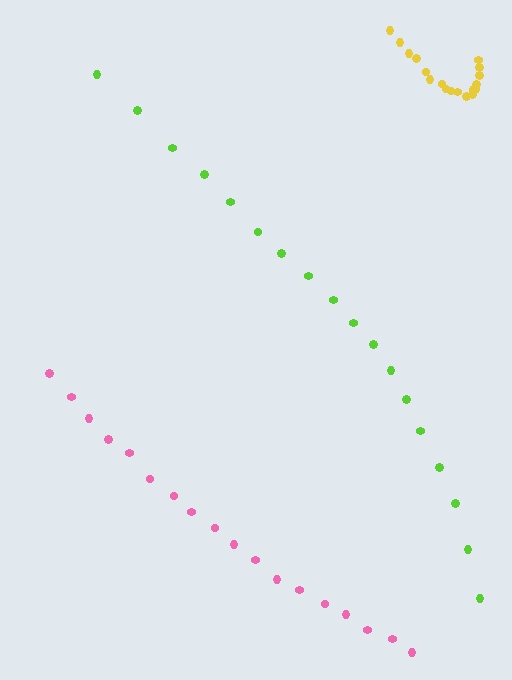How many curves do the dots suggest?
There are 3 distinct paths.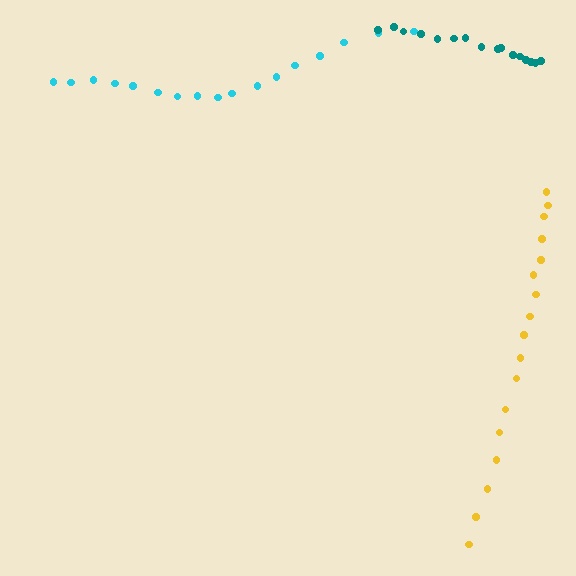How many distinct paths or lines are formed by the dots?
There are 3 distinct paths.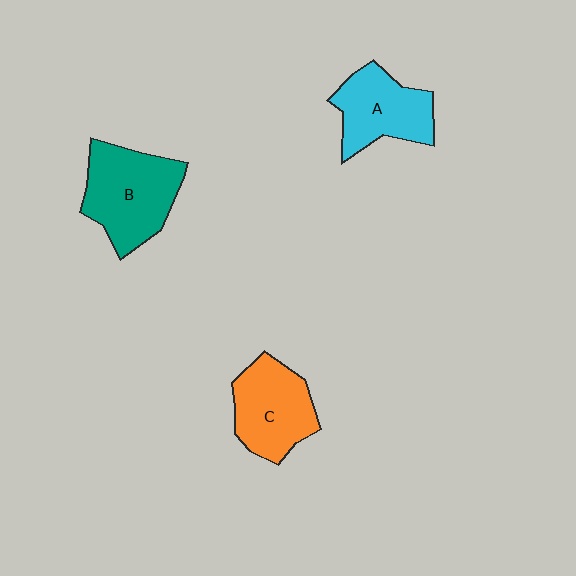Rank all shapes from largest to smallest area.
From largest to smallest: B (teal), C (orange), A (cyan).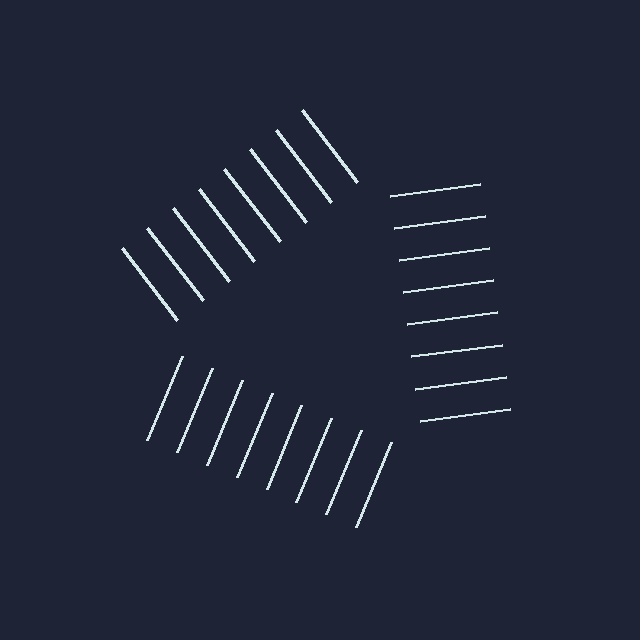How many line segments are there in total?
24 — 8 along each of the 3 edges.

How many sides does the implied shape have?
3 sides — the line-ends trace a triangle.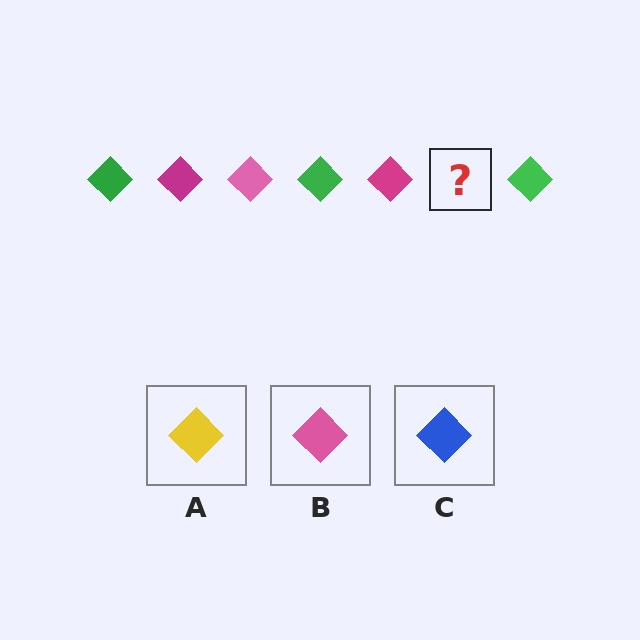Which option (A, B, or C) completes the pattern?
B.